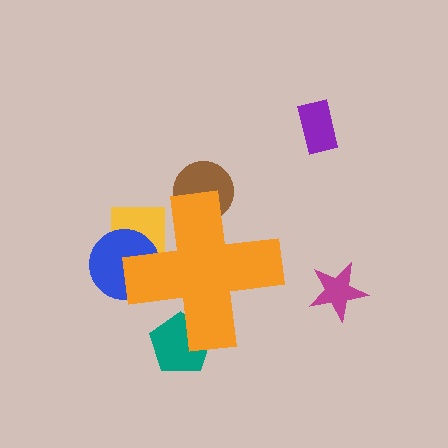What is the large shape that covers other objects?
An orange cross.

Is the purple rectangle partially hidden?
No, the purple rectangle is fully visible.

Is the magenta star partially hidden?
No, the magenta star is fully visible.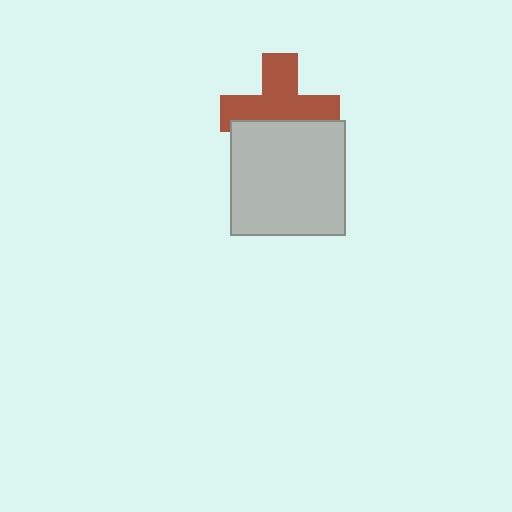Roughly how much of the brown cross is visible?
About half of it is visible (roughly 61%).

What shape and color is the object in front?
The object in front is a light gray square.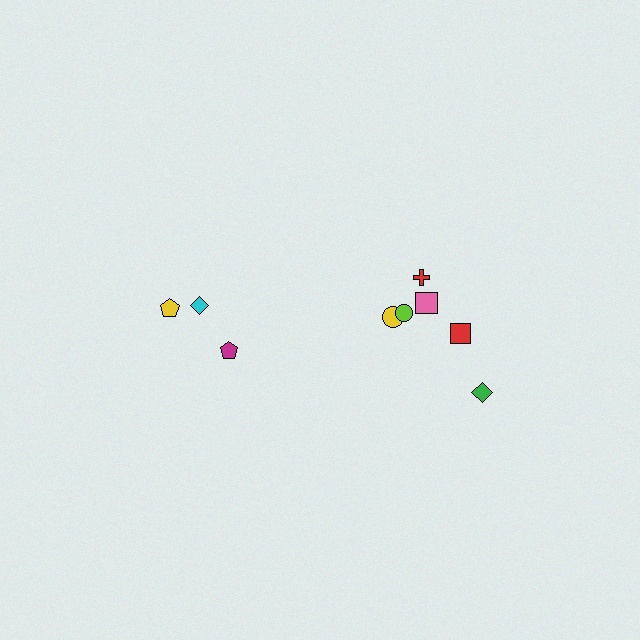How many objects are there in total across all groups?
There are 9 objects.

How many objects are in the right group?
There are 6 objects.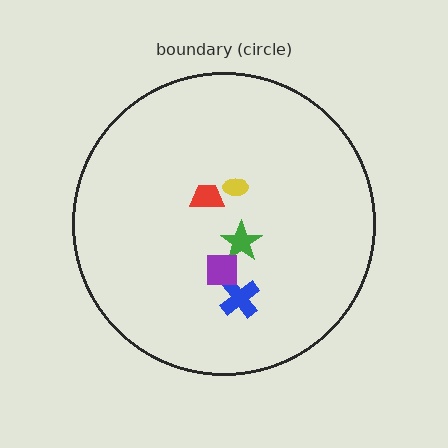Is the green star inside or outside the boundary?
Inside.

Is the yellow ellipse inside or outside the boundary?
Inside.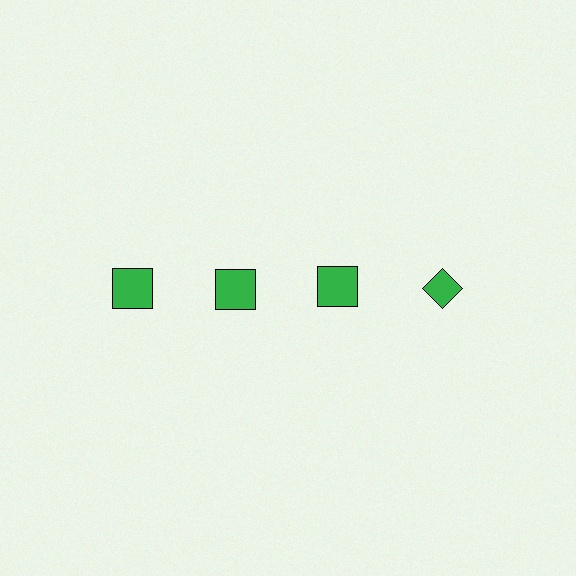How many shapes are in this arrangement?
There are 4 shapes arranged in a grid pattern.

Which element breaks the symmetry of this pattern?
The green diamond in the top row, second from right column breaks the symmetry. All other shapes are green squares.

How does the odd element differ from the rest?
It has a different shape: diamond instead of square.